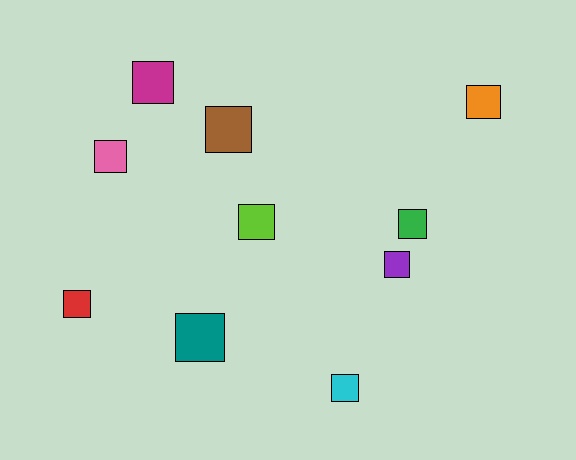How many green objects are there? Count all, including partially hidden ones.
There is 1 green object.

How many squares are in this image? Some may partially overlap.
There are 10 squares.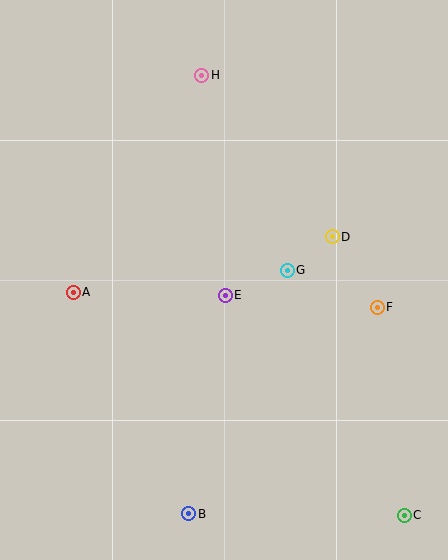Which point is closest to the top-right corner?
Point H is closest to the top-right corner.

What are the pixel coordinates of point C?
Point C is at (404, 515).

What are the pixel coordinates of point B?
Point B is at (189, 514).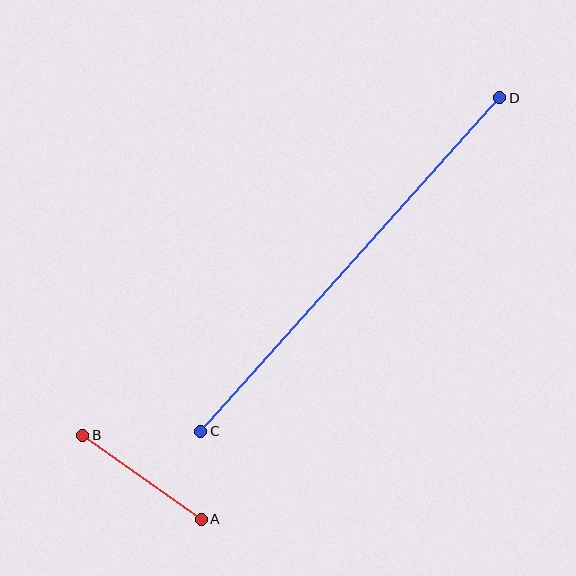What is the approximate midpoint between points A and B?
The midpoint is at approximately (142, 477) pixels.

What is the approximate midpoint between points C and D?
The midpoint is at approximately (350, 265) pixels.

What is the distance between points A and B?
The distance is approximately 145 pixels.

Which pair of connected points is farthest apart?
Points C and D are farthest apart.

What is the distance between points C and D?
The distance is approximately 448 pixels.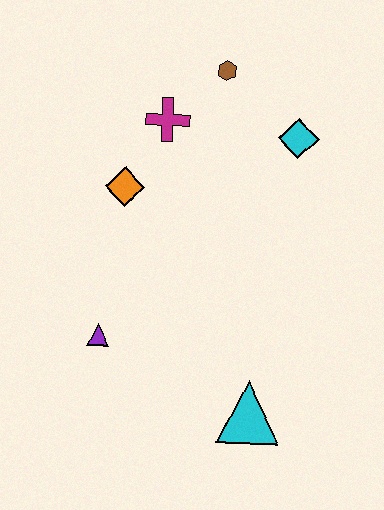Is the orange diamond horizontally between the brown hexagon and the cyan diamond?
No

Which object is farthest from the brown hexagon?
The cyan triangle is farthest from the brown hexagon.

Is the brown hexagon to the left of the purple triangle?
No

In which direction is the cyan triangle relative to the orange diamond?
The cyan triangle is below the orange diamond.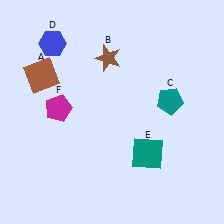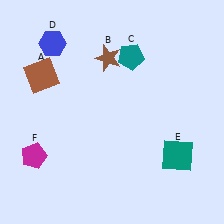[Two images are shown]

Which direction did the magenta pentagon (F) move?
The magenta pentagon (F) moved down.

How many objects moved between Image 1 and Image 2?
3 objects moved between the two images.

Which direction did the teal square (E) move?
The teal square (E) moved right.